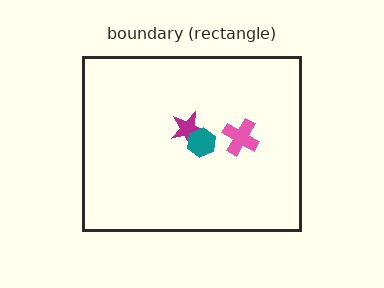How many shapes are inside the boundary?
3 inside, 0 outside.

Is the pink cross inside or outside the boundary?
Inside.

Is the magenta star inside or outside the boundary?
Inside.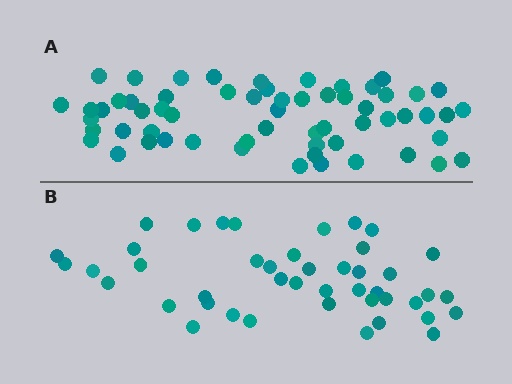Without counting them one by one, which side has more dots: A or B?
Region A (the top region) has more dots.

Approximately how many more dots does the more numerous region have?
Region A has approximately 15 more dots than region B.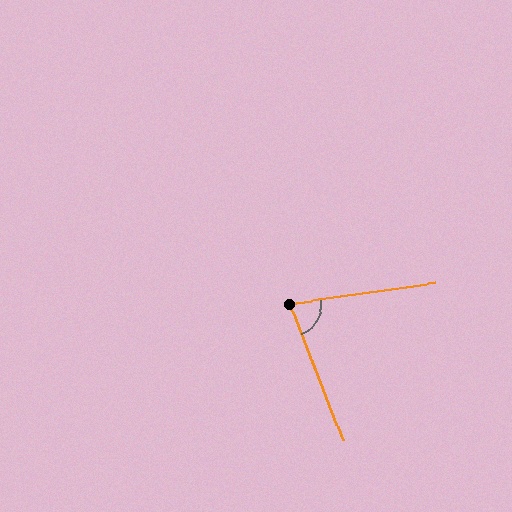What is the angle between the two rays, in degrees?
Approximately 77 degrees.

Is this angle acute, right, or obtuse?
It is acute.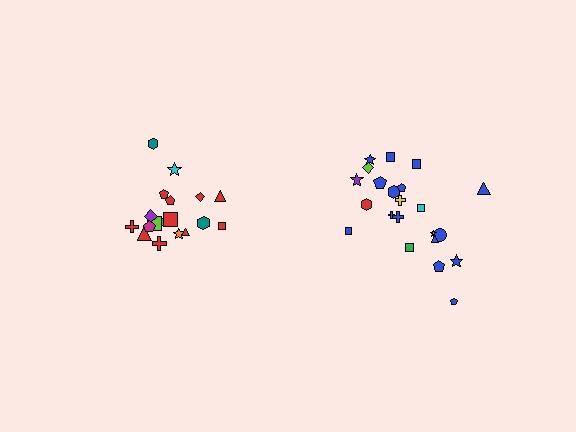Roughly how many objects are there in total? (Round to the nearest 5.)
Roughly 40 objects in total.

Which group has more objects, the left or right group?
The right group.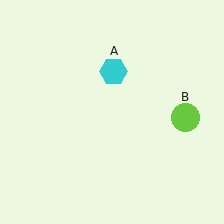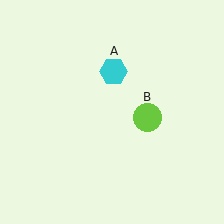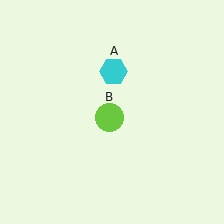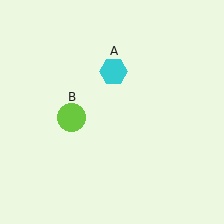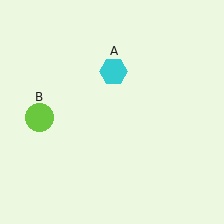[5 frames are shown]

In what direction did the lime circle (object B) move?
The lime circle (object B) moved left.